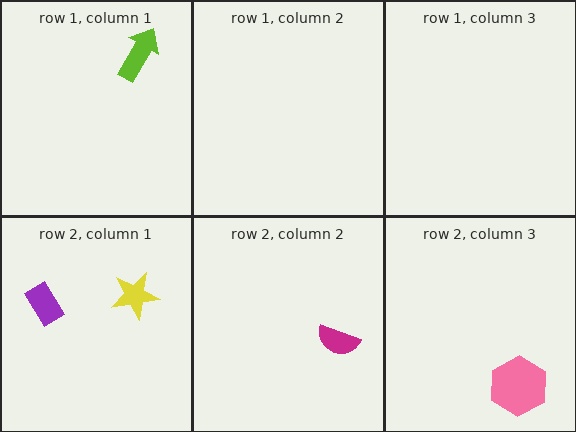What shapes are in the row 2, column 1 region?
The purple rectangle, the yellow star.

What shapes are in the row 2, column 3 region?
The pink hexagon.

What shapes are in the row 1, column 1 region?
The lime arrow.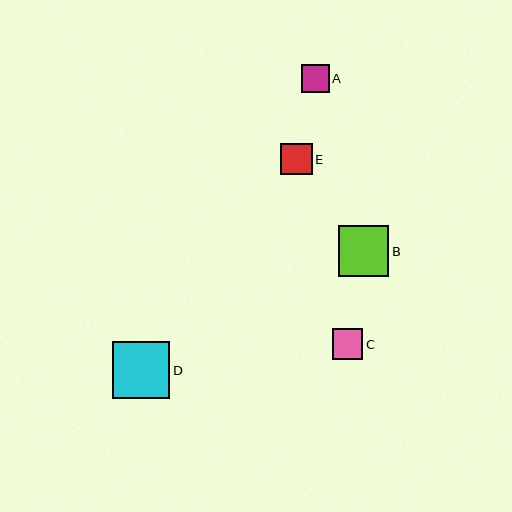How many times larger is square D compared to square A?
Square D is approximately 2.0 times the size of square A.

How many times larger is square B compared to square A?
Square B is approximately 1.8 times the size of square A.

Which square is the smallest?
Square A is the smallest with a size of approximately 28 pixels.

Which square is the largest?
Square D is the largest with a size of approximately 57 pixels.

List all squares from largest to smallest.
From largest to smallest: D, B, E, C, A.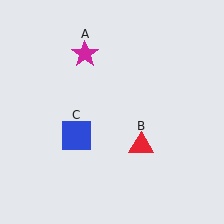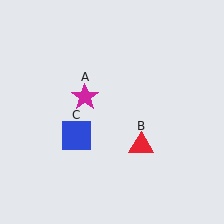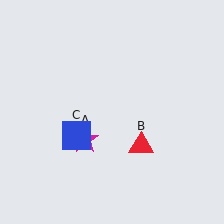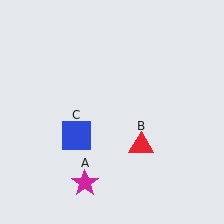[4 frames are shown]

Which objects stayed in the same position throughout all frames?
Red triangle (object B) and blue square (object C) remained stationary.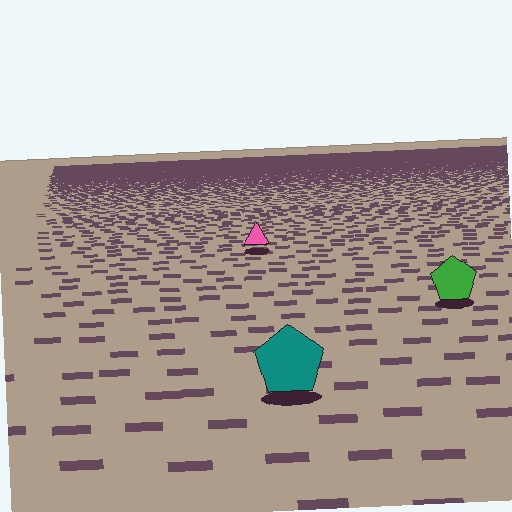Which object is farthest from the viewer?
The pink triangle is farthest from the viewer. It appears smaller and the ground texture around it is denser.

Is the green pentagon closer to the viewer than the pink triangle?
Yes. The green pentagon is closer — you can tell from the texture gradient: the ground texture is coarser near it.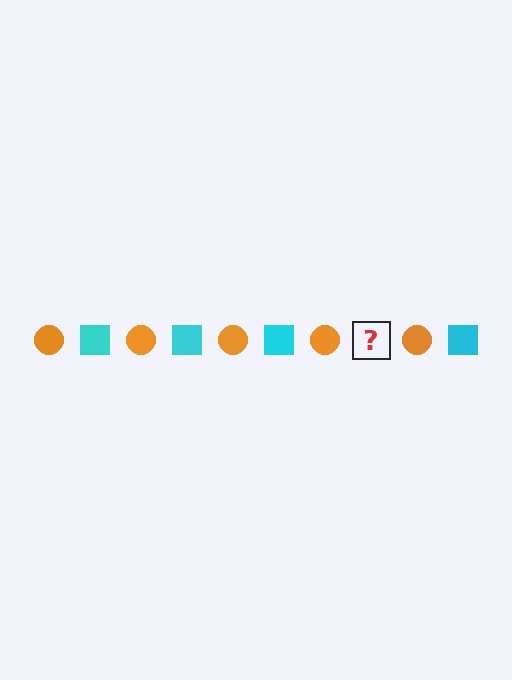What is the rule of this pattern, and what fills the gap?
The rule is that the pattern alternates between orange circle and cyan square. The gap should be filled with a cyan square.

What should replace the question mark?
The question mark should be replaced with a cyan square.